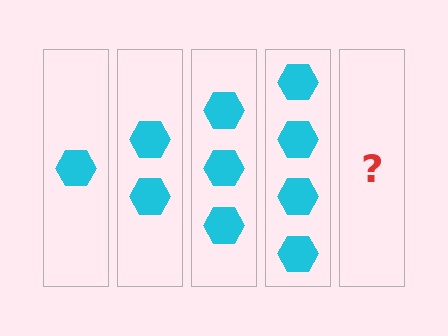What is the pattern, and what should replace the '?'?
The pattern is that each step adds one more hexagon. The '?' should be 5 hexagons.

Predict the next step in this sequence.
The next step is 5 hexagons.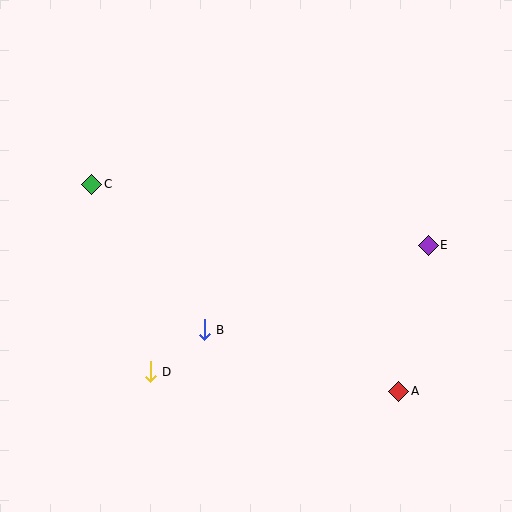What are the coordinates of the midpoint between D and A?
The midpoint between D and A is at (275, 381).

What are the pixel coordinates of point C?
Point C is at (92, 184).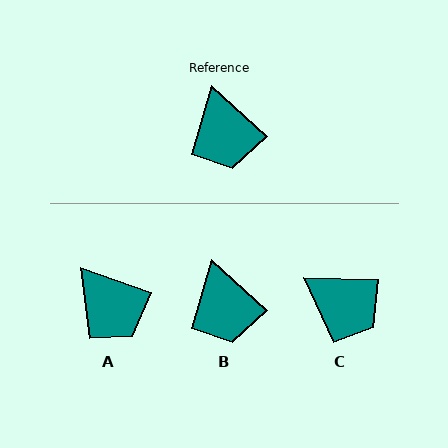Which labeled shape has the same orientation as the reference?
B.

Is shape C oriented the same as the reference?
No, it is off by about 41 degrees.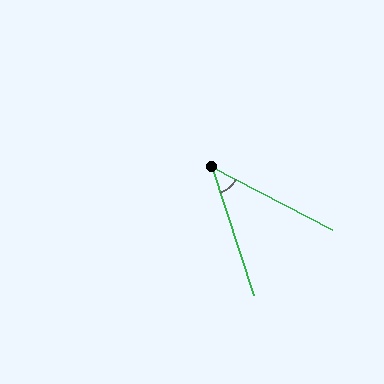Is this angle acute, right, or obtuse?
It is acute.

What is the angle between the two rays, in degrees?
Approximately 44 degrees.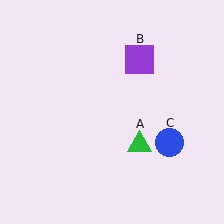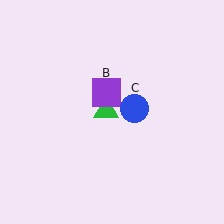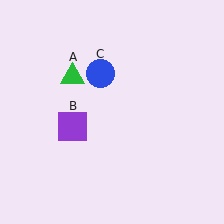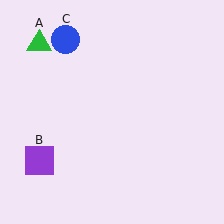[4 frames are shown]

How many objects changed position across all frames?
3 objects changed position: green triangle (object A), purple square (object B), blue circle (object C).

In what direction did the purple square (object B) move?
The purple square (object B) moved down and to the left.